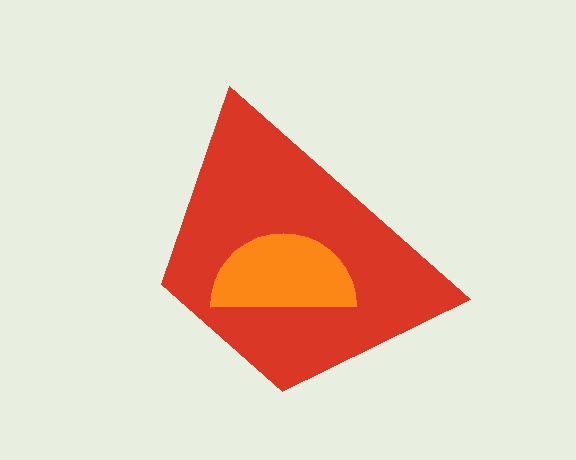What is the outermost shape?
The red trapezoid.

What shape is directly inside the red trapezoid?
The orange semicircle.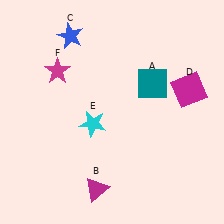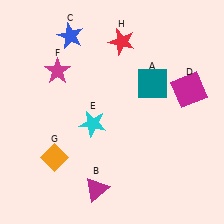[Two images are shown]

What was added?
An orange diamond (G), a red star (H) were added in Image 2.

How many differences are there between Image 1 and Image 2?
There are 2 differences between the two images.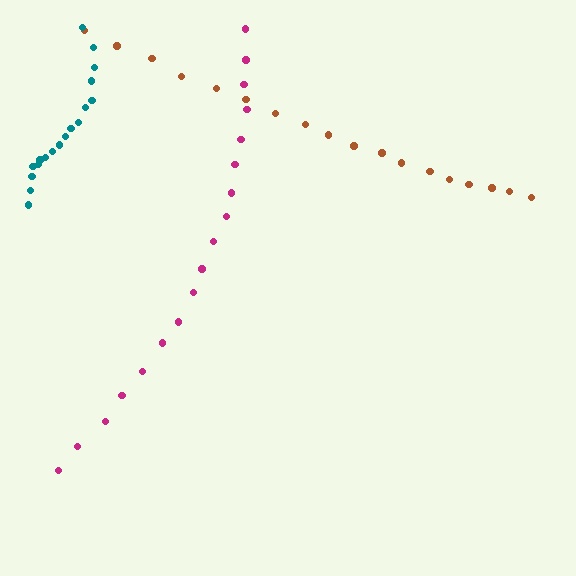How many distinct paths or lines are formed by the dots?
There are 3 distinct paths.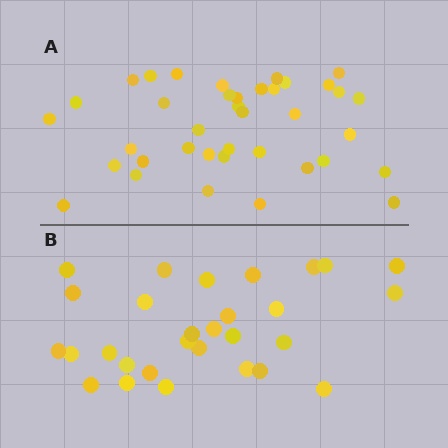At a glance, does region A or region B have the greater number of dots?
Region A (the top region) has more dots.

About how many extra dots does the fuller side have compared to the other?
Region A has roughly 8 or so more dots than region B.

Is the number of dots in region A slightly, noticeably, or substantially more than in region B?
Region A has noticeably more, but not dramatically so. The ratio is roughly 1.3 to 1.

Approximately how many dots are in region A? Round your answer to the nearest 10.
About 40 dots. (The exact count is 38, which rounds to 40.)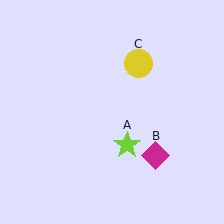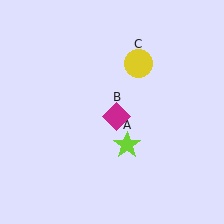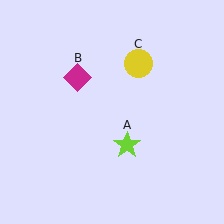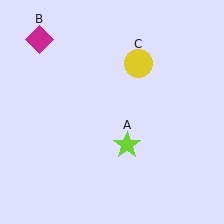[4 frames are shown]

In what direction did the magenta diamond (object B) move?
The magenta diamond (object B) moved up and to the left.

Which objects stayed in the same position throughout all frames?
Lime star (object A) and yellow circle (object C) remained stationary.